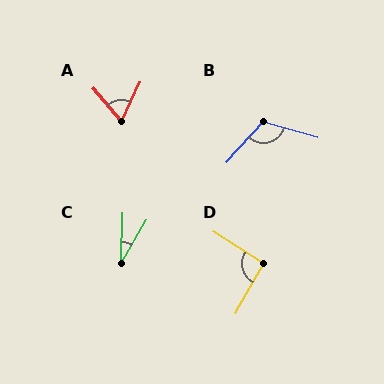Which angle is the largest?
B, at approximately 116 degrees.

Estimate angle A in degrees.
Approximately 65 degrees.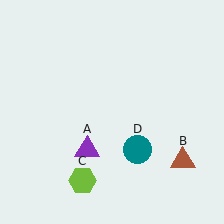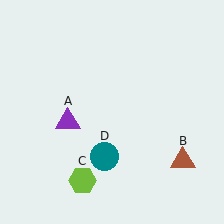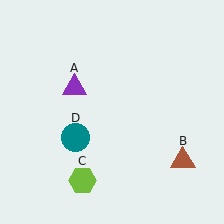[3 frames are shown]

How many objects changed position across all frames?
2 objects changed position: purple triangle (object A), teal circle (object D).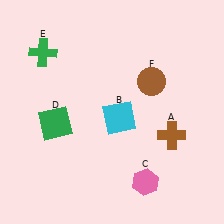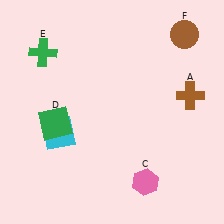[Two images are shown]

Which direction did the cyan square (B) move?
The cyan square (B) moved left.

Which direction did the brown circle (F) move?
The brown circle (F) moved up.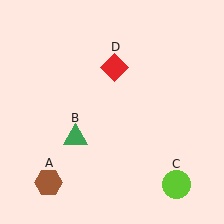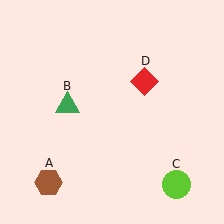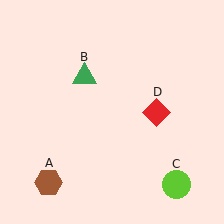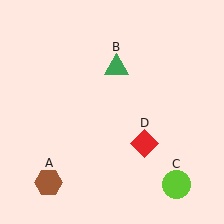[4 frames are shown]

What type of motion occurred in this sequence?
The green triangle (object B), red diamond (object D) rotated clockwise around the center of the scene.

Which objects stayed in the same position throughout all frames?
Brown hexagon (object A) and lime circle (object C) remained stationary.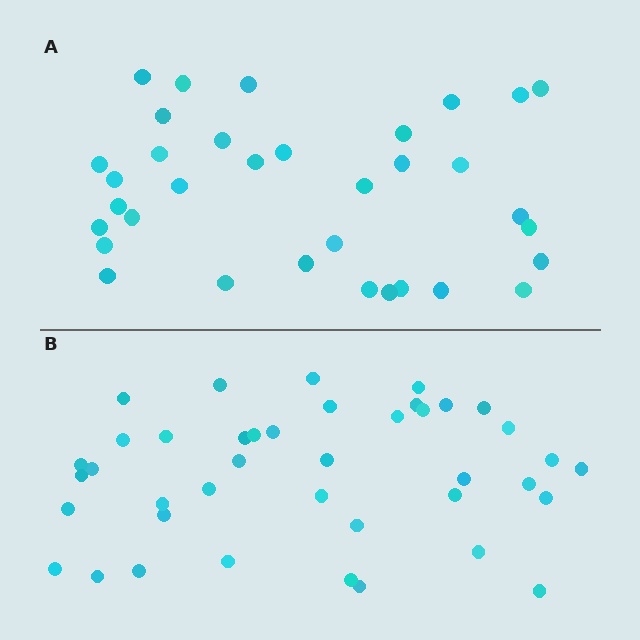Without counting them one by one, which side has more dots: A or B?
Region B (the bottom region) has more dots.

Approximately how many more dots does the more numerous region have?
Region B has roughly 8 or so more dots than region A.